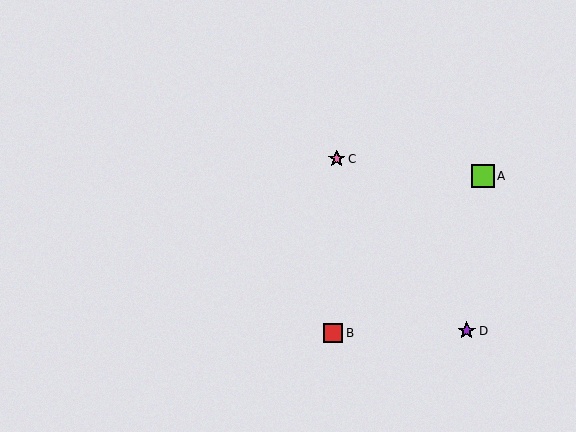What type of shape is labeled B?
Shape B is a red square.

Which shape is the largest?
The lime square (labeled A) is the largest.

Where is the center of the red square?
The center of the red square is at (333, 333).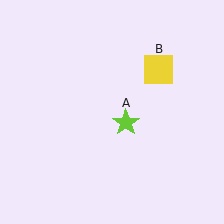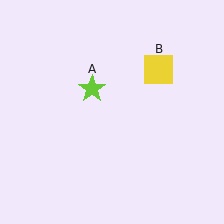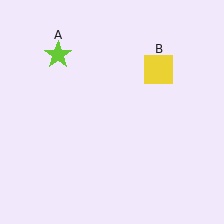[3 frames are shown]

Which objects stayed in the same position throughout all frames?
Yellow square (object B) remained stationary.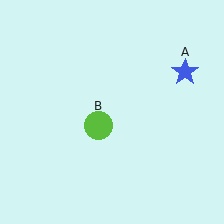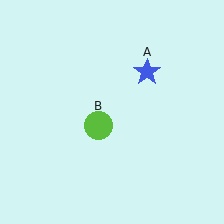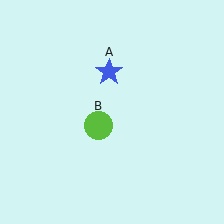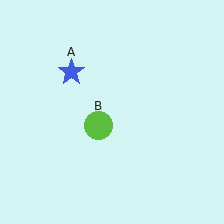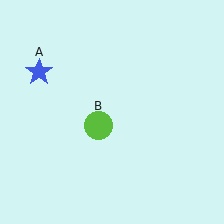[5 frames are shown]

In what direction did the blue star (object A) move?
The blue star (object A) moved left.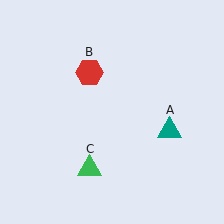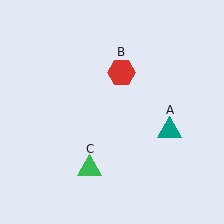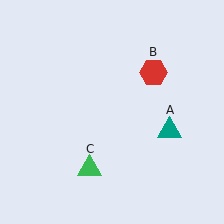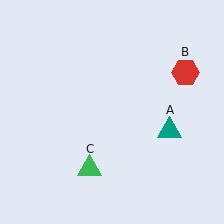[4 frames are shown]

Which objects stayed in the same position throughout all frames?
Teal triangle (object A) and green triangle (object C) remained stationary.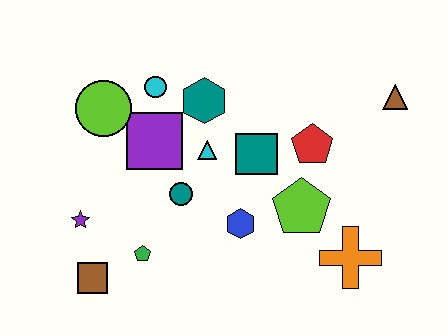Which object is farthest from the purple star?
The brown triangle is farthest from the purple star.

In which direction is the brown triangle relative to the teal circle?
The brown triangle is to the right of the teal circle.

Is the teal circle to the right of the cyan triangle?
No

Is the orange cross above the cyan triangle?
No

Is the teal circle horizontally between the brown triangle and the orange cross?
No